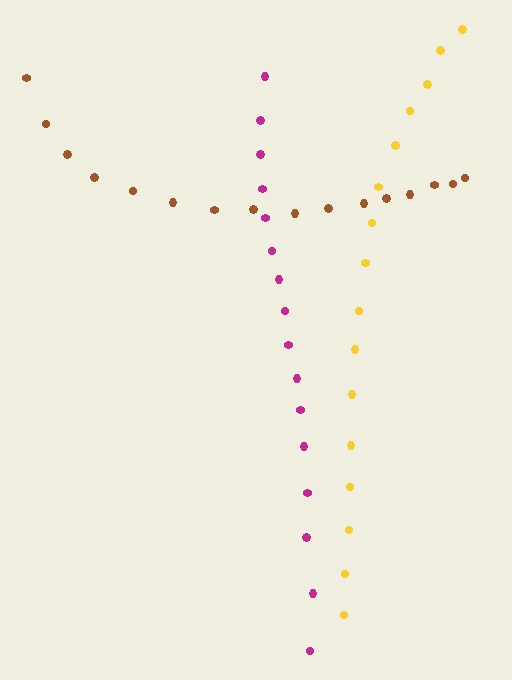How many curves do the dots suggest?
There are 3 distinct paths.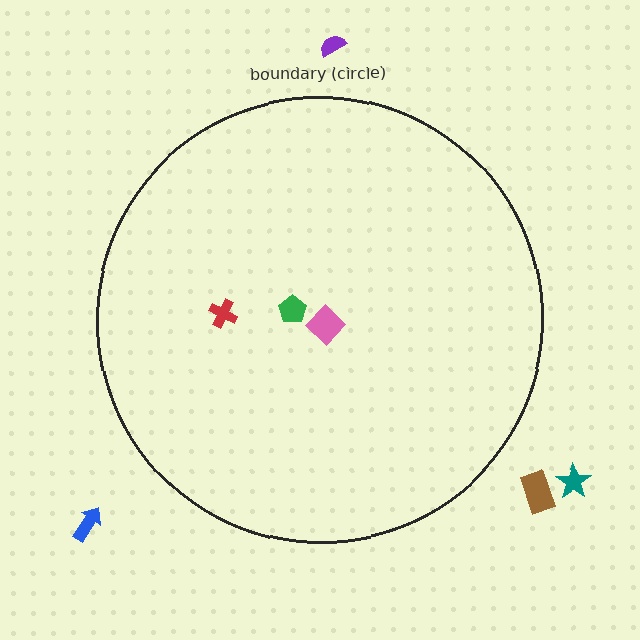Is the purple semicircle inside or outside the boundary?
Outside.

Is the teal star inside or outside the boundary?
Outside.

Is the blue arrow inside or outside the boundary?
Outside.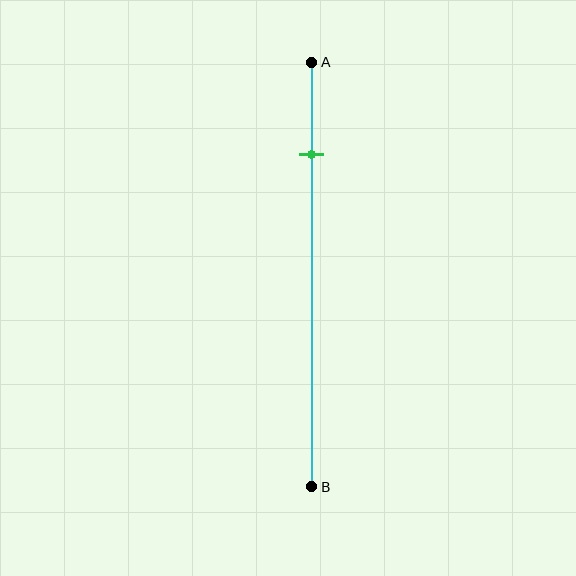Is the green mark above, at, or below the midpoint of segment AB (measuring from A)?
The green mark is above the midpoint of segment AB.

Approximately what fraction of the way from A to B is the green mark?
The green mark is approximately 20% of the way from A to B.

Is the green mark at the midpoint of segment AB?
No, the mark is at about 20% from A, not at the 50% midpoint.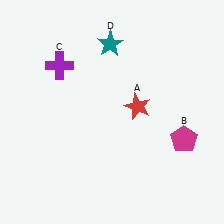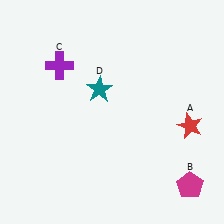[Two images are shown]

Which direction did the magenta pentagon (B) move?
The magenta pentagon (B) moved down.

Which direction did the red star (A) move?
The red star (A) moved right.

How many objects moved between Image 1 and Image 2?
3 objects moved between the two images.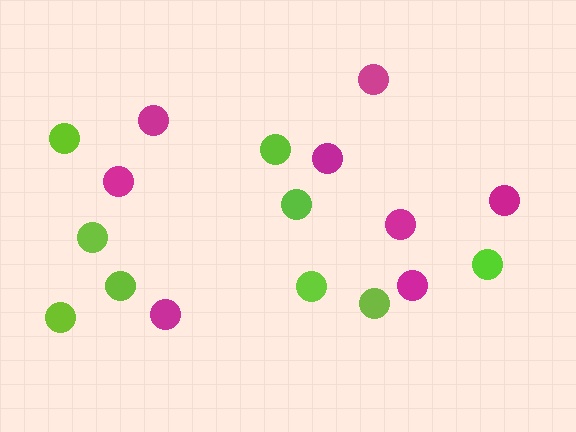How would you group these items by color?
There are 2 groups: one group of magenta circles (8) and one group of lime circles (9).